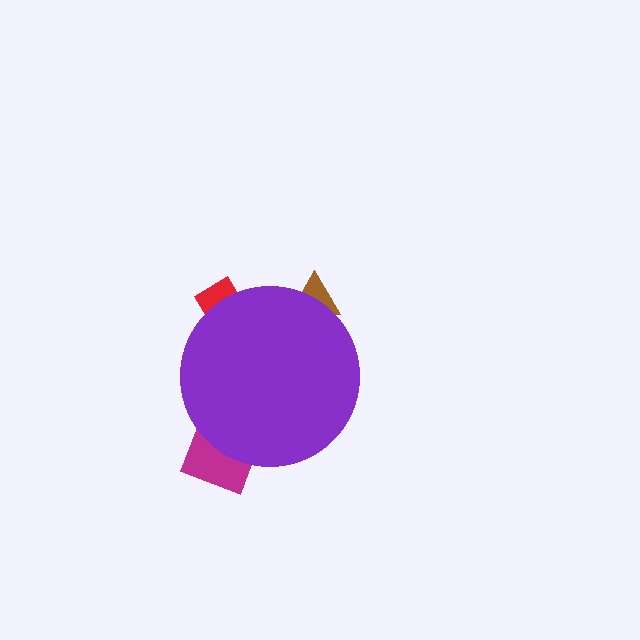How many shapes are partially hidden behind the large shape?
3 shapes are partially hidden.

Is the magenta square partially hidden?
Yes, the magenta square is partially hidden behind the purple circle.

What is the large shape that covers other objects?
A purple circle.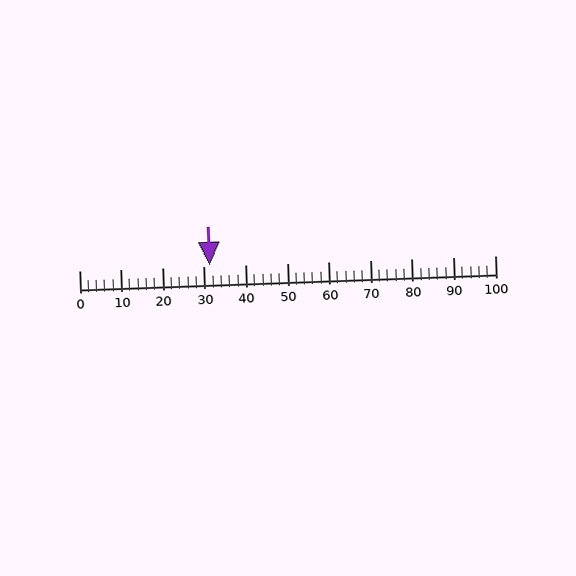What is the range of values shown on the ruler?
The ruler shows values from 0 to 100.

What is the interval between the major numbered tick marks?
The major tick marks are spaced 10 units apart.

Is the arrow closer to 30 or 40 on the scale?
The arrow is closer to 30.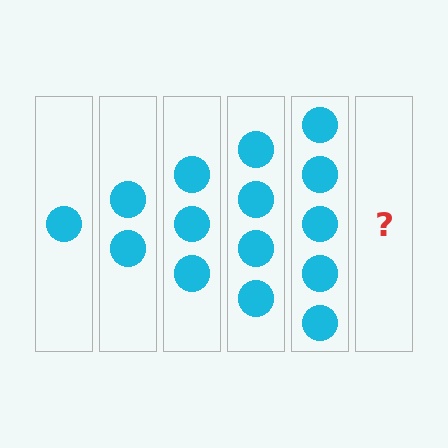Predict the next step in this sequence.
The next step is 6 circles.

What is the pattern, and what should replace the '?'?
The pattern is that each step adds one more circle. The '?' should be 6 circles.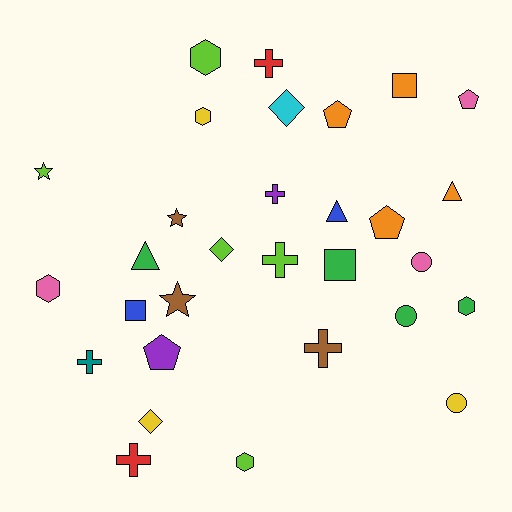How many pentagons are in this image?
There are 4 pentagons.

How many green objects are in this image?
There are 4 green objects.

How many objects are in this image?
There are 30 objects.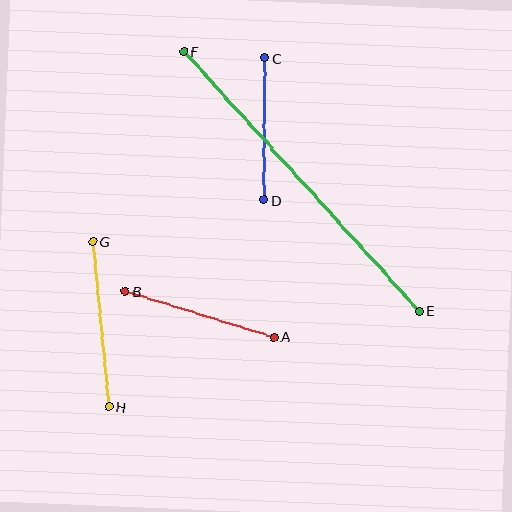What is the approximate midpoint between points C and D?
The midpoint is at approximately (265, 129) pixels.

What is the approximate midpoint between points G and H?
The midpoint is at approximately (101, 324) pixels.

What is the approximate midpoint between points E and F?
The midpoint is at approximately (301, 182) pixels.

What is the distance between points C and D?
The distance is approximately 143 pixels.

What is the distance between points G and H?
The distance is approximately 166 pixels.